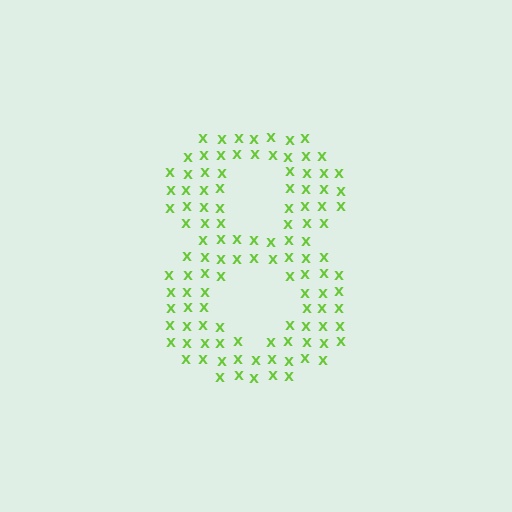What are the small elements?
The small elements are letter X's.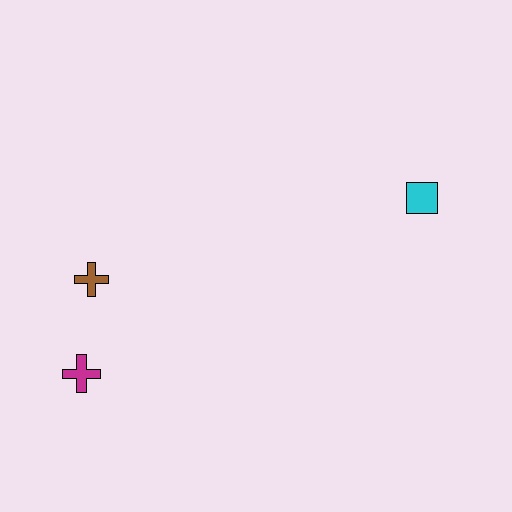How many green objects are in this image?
There are no green objects.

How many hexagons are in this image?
There are no hexagons.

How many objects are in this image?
There are 3 objects.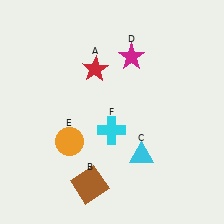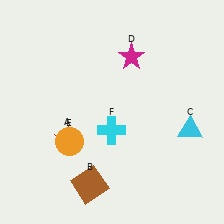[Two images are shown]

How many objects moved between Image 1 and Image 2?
2 objects moved between the two images.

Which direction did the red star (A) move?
The red star (A) moved down.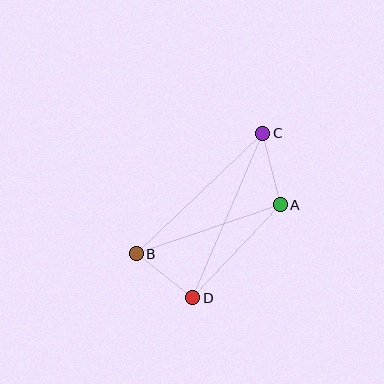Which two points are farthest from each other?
Points C and D are farthest from each other.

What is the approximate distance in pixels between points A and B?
The distance between A and B is approximately 152 pixels.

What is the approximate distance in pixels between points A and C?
The distance between A and C is approximately 73 pixels.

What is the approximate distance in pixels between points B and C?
The distance between B and C is approximately 174 pixels.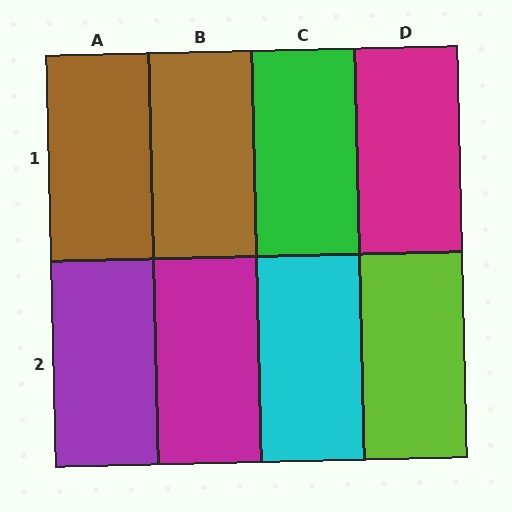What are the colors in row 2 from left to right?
Purple, magenta, cyan, lime.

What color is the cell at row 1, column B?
Brown.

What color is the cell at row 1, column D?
Magenta.